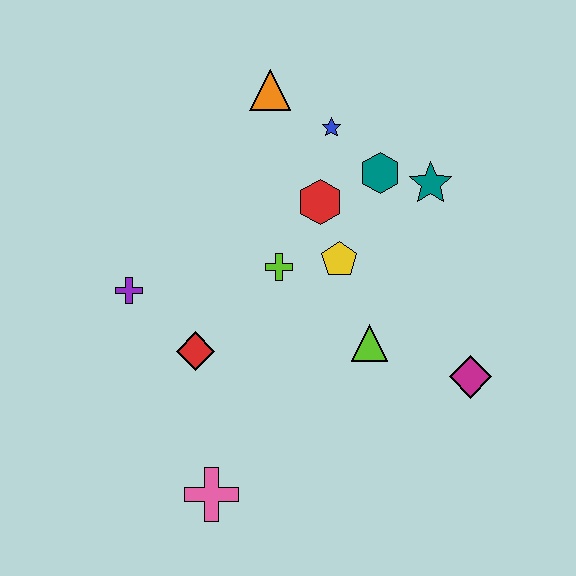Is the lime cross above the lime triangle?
Yes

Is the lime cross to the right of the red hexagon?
No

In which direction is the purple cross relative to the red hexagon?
The purple cross is to the left of the red hexagon.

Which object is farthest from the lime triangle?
The orange triangle is farthest from the lime triangle.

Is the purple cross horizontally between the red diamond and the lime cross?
No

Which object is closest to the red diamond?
The purple cross is closest to the red diamond.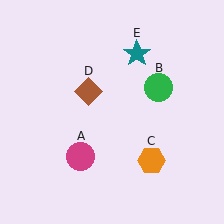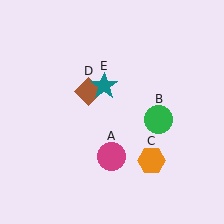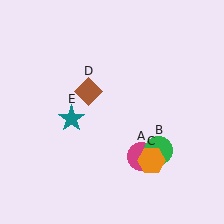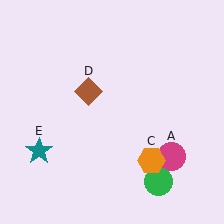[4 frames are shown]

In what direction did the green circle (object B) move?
The green circle (object B) moved down.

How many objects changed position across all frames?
3 objects changed position: magenta circle (object A), green circle (object B), teal star (object E).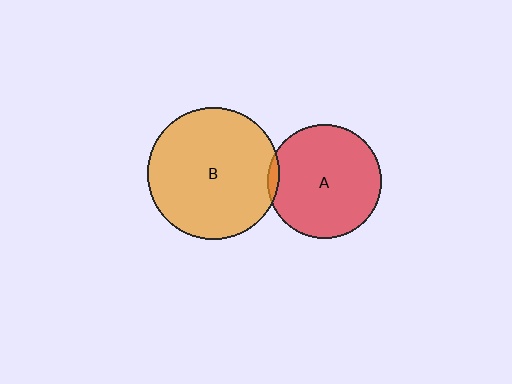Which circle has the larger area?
Circle B (orange).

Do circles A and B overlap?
Yes.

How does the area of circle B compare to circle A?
Approximately 1.3 times.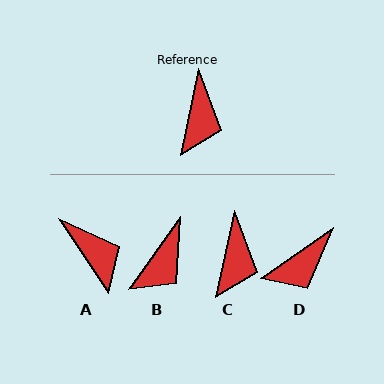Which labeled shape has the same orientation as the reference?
C.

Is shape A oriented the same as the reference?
No, it is off by about 45 degrees.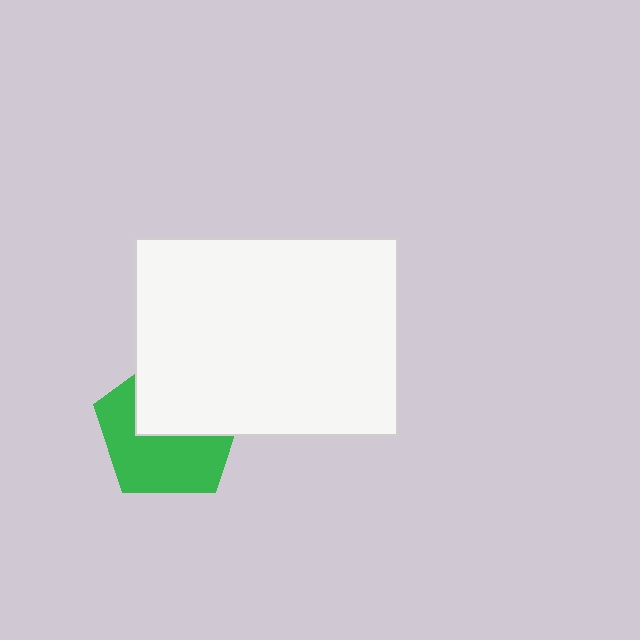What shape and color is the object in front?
The object in front is a white rectangle.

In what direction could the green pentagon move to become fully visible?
The green pentagon could move down. That would shift it out from behind the white rectangle entirely.